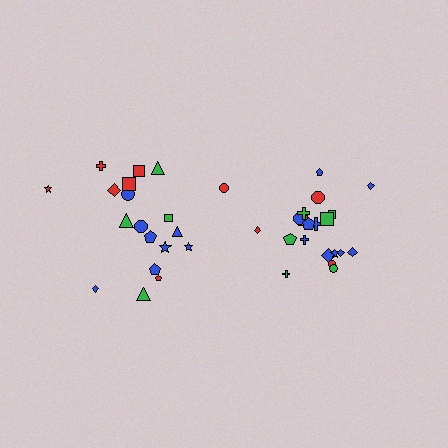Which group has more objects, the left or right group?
The right group.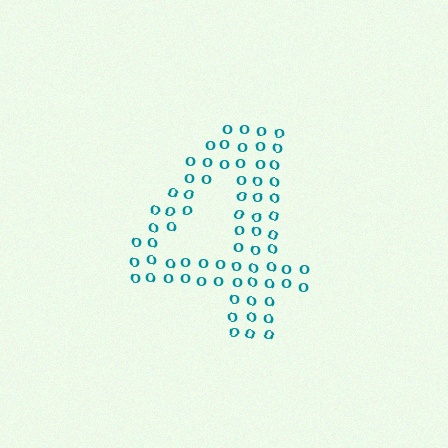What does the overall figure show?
The overall figure shows the digit 4.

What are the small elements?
The small elements are letter O's.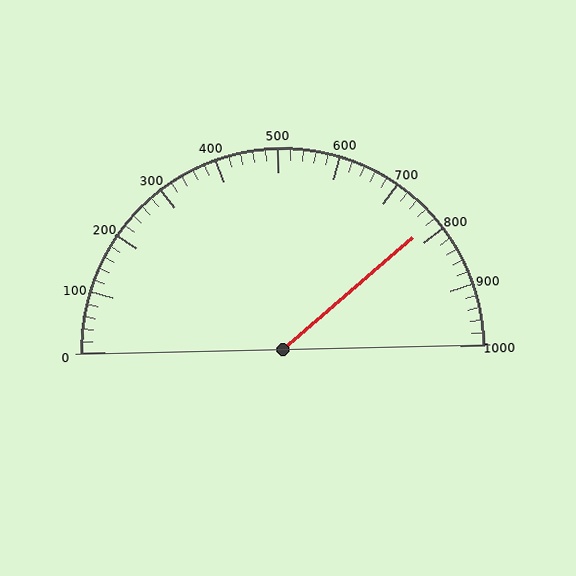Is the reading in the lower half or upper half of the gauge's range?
The reading is in the upper half of the range (0 to 1000).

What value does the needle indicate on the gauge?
The needle indicates approximately 780.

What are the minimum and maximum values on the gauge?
The gauge ranges from 0 to 1000.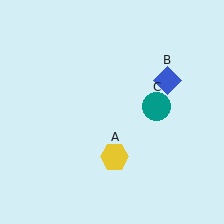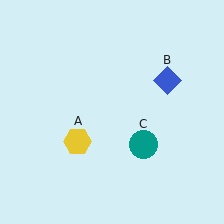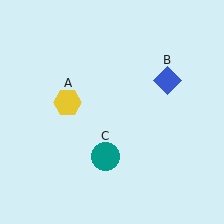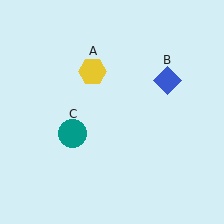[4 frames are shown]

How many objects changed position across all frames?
2 objects changed position: yellow hexagon (object A), teal circle (object C).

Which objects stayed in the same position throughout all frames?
Blue diamond (object B) remained stationary.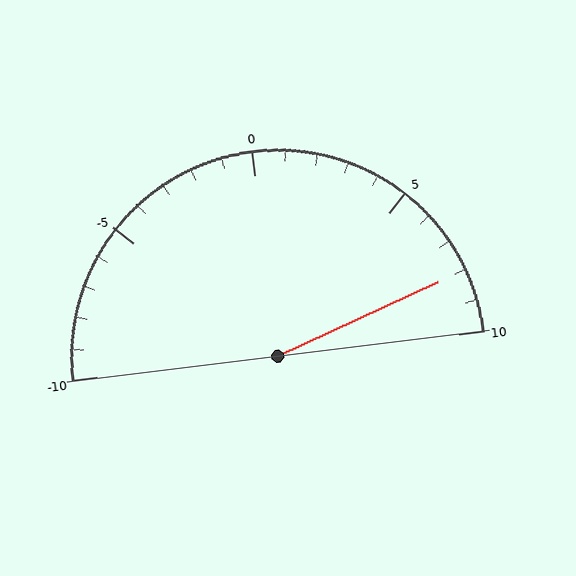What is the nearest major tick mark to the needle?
The nearest major tick mark is 10.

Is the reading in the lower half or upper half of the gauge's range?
The reading is in the upper half of the range (-10 to 10).